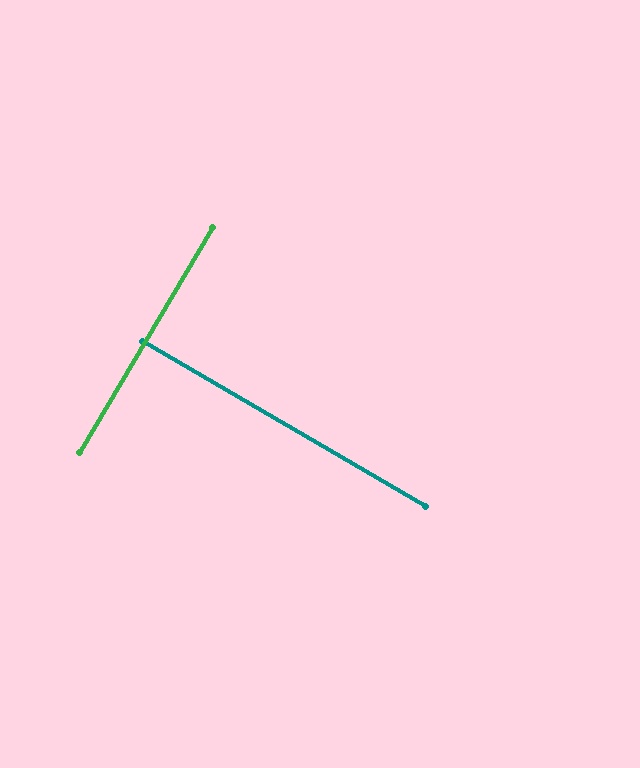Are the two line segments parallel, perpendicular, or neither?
Perpendicular — they meet at approximately 90°.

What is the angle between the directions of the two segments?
Approximately 90 degrees.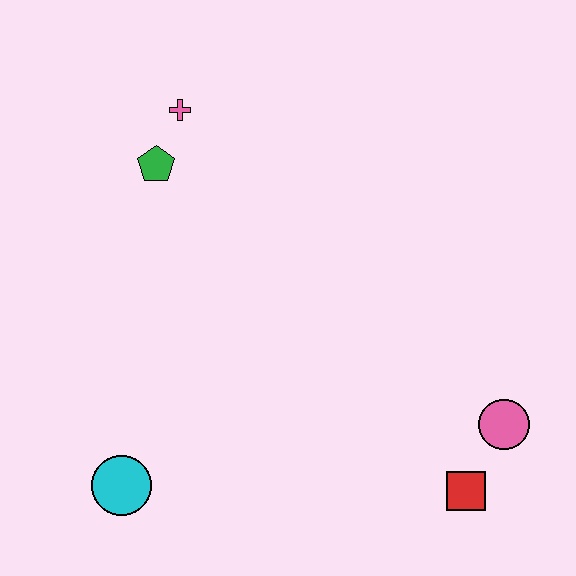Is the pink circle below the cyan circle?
No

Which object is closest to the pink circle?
The red square is closest to the pink circle.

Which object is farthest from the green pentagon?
The red square is farthest from the green pentagon.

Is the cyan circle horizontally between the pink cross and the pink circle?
No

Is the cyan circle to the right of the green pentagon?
No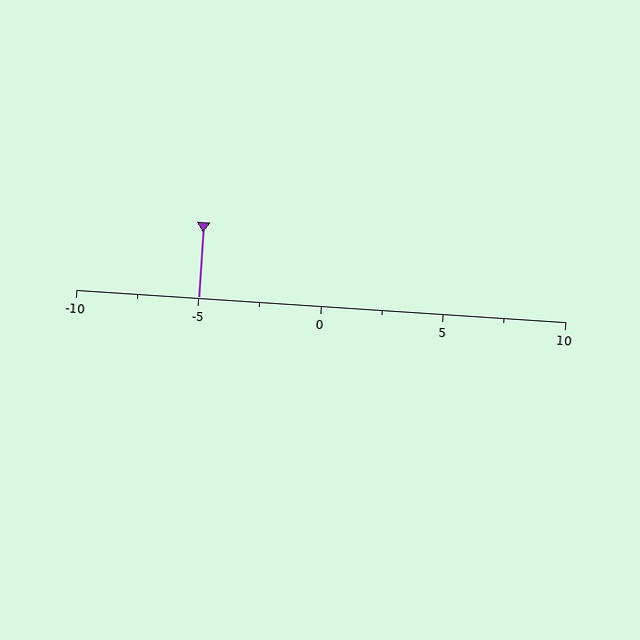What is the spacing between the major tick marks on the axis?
The major ticks are spaced 5 apart.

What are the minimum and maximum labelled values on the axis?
The axis runs from -10 to 10.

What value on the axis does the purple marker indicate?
The marker indicates approximately -5.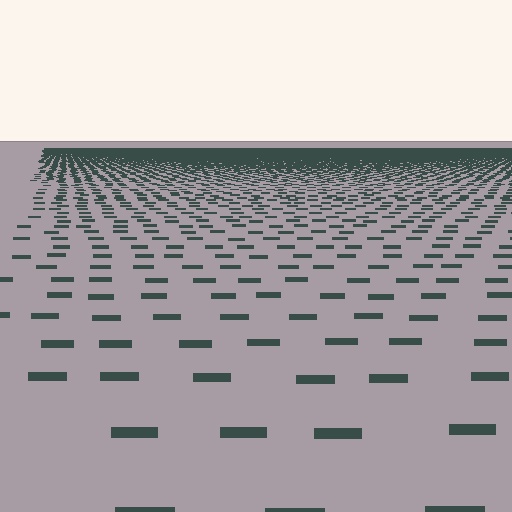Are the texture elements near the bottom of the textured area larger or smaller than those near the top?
Larger. Near the bottom, elements are closer to the viewer and appear at a bigger on-screen size.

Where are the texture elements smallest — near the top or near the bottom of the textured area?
Near the top.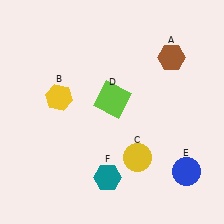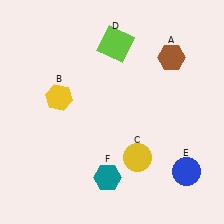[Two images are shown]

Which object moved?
The lime square (D) moved up.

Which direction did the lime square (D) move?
The lime square (D) moved up.